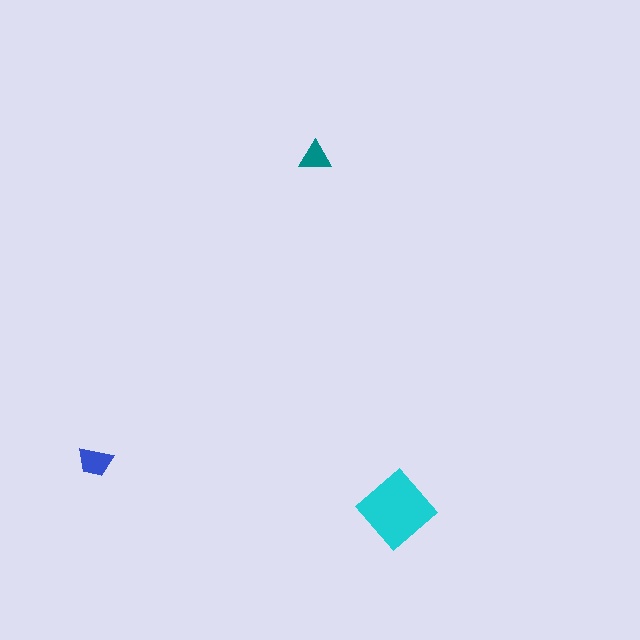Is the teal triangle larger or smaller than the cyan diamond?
Smaller.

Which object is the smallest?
The teal triangle.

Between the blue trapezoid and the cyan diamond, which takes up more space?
The cyan diamond.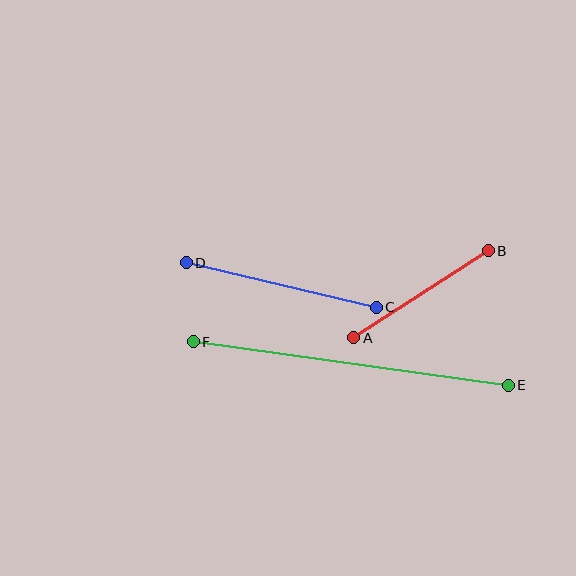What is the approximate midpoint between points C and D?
The midpoint is at approximately (281, 285) pixels.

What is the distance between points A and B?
The distance is approximately 160 pixels.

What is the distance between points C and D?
The distance is approximately 195 pixels.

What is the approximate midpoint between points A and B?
The midpoint is at approximately (421, 294) pixels.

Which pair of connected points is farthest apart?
Points E and F are farthest apart.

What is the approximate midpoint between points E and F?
The midpoint is at approximately (351, 363) pixels.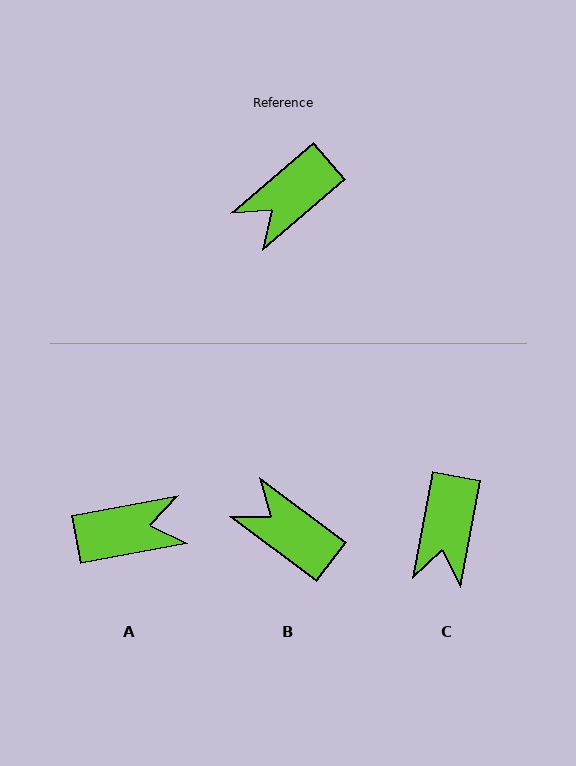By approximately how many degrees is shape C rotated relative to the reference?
Approximately 38 degrees counter-clockwise.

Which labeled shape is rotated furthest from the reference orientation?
A, about 150 degrees away.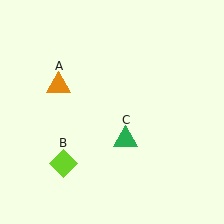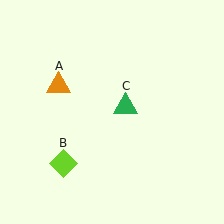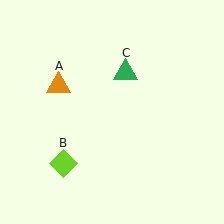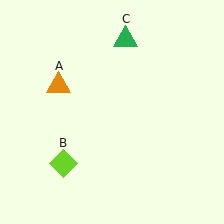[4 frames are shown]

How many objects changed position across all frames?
1 object changed position: green triangle (object C).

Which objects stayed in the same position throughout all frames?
Orange triangle (object A) and lime diamond (object B) remained stationary.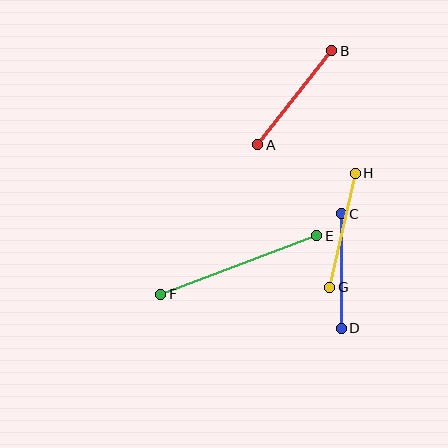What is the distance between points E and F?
The distance is approximately 167 pixels.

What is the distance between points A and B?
The distance is approximately 120 pixels.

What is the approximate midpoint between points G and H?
The midpoint is at approximately (342, 230) pixels.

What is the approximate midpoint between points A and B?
The midpoint is at approximately (295, 98) pixels.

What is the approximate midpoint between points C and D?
The midpoint is at approximately (341, 271) pixels.